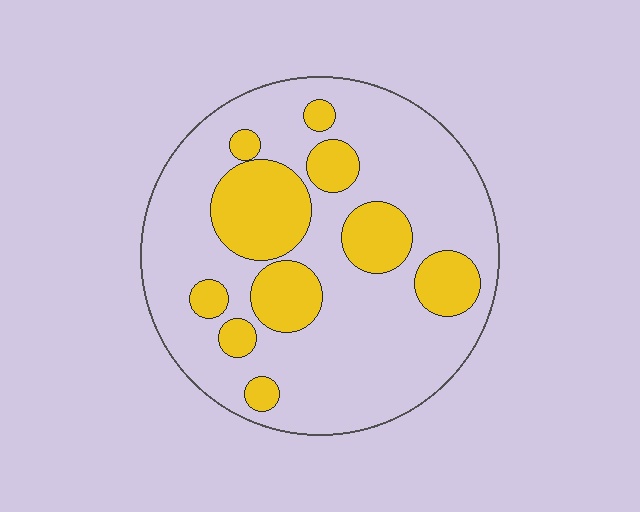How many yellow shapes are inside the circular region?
10.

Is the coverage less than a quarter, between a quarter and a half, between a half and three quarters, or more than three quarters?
Between a quarter and a half.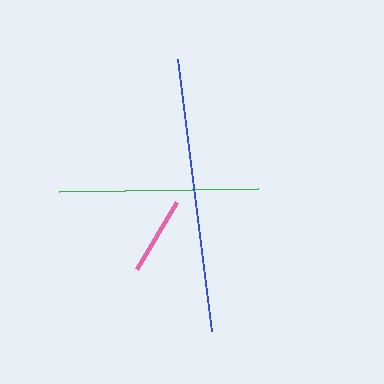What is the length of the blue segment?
The blue segment is approximately 274 pixels long.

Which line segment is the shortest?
The pink line is the shortest at approximately 78 pixels.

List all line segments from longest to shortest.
From longest to shortest: blue, green, pink.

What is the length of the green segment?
The green segment is approximately 199 pixels long.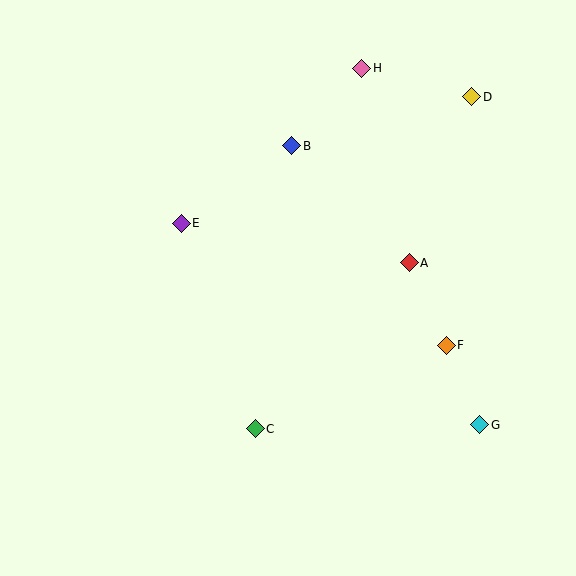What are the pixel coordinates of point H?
Point H is at (362, 68).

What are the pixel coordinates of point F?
Point F is at (446, 345).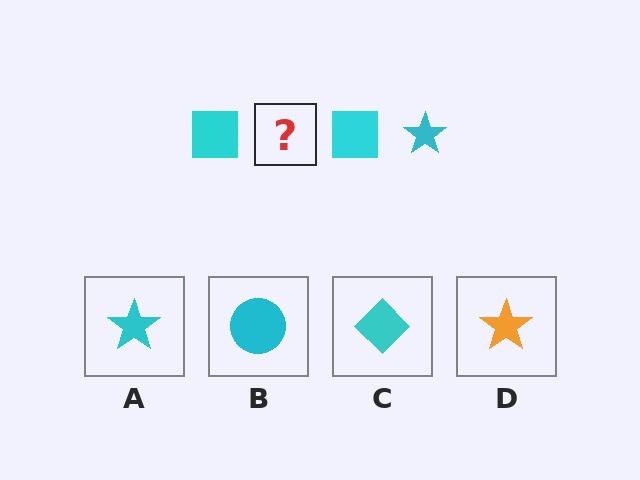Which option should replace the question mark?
Option A.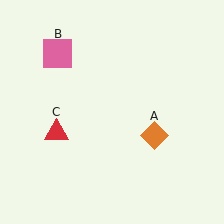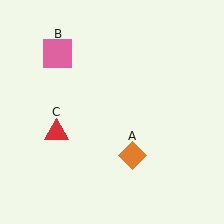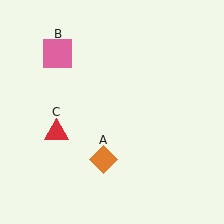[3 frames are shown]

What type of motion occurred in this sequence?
The orange diamond (object A) rotated clockwise around the center of the scene.